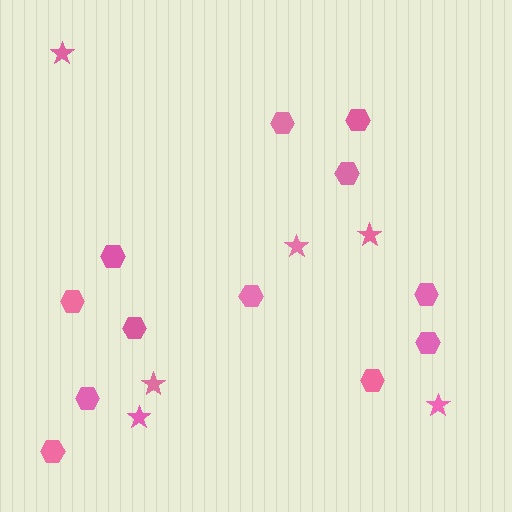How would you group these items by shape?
There are 2 groups: one group of hexagons (12) and one group of stars (6).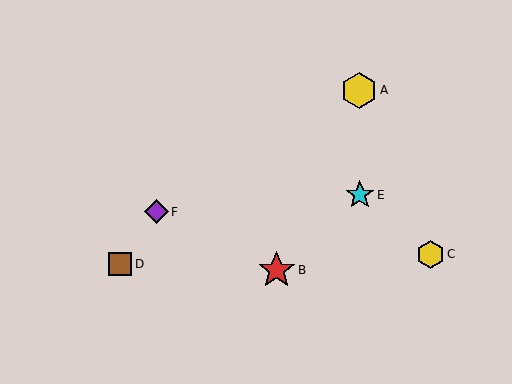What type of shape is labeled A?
Shape A is a yellow hexagon.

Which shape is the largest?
The red star (labeled B) is the largest.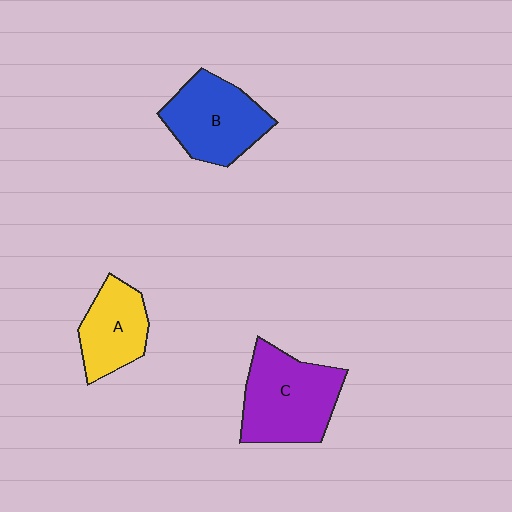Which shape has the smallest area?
Shape A (yellow).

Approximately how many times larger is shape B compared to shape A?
Approximately 1.3 times.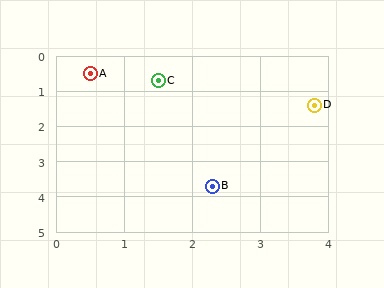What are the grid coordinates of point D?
Point D is at approximately (3.8, 1.4).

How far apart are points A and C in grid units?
Points A and C are about 1.0 grid units apart.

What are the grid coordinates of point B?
Point B is at approximately (2.3, 3.7).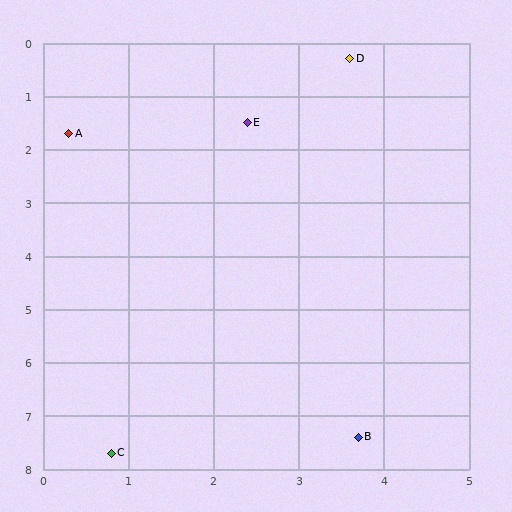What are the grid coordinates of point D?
Point D is at approximately (3.6, 0.3).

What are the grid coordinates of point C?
Point C is at approximately (0.8, 7.7).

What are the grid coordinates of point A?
Point A is at approximately (0.3, 1.7).